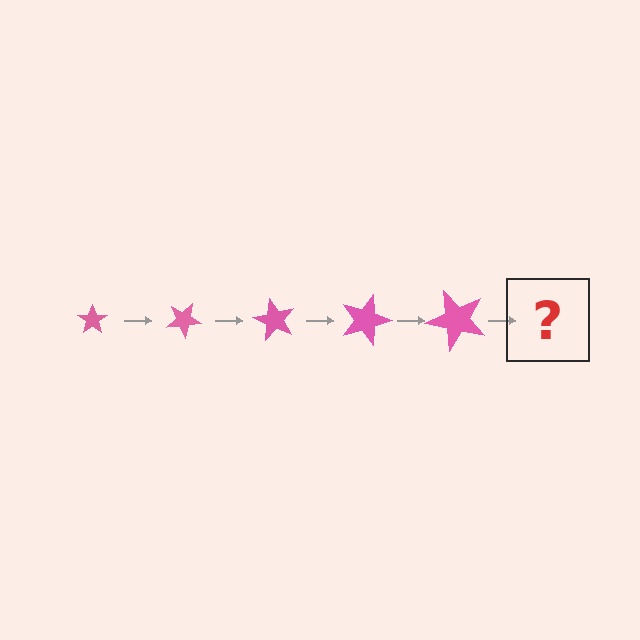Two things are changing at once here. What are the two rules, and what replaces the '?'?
The two rules are that the star grows larger each step and it rotates 30 degrees each step. The '?' should be a star, larger than the previous one and rotated 150 degrees from the start.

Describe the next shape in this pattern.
It should be a star, larger than the previous one and rotated 150 degrees from the start.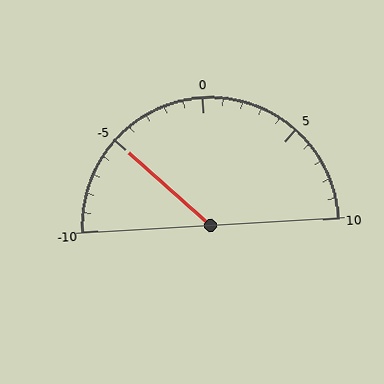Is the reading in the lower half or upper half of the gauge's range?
The reading is in the lower half of the range (-10 to 10).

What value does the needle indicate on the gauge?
The needle indicates approximately -5.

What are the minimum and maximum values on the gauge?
The gauge ranges from -10 to 10.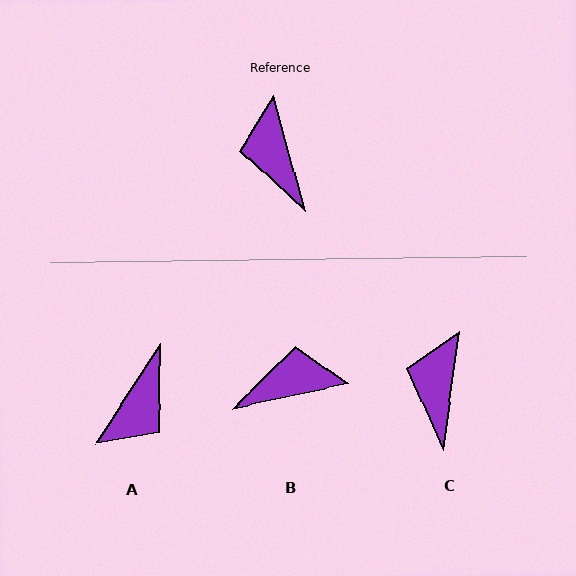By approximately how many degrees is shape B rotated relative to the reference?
Approximately 93 degrees clockwise.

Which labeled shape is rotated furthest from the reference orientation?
A, about 132 degrees away.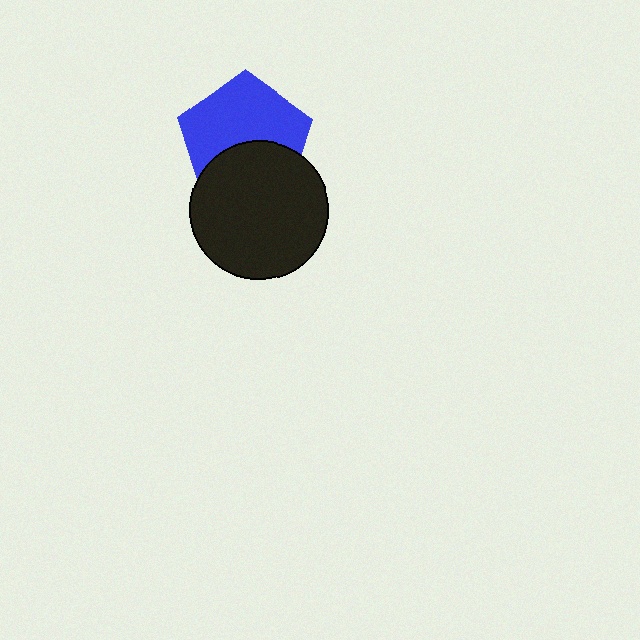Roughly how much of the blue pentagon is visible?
About half of it is visible (roughly 60%).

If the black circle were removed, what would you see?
You would see the complete blue pentagon.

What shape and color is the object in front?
The object in front is a black circle.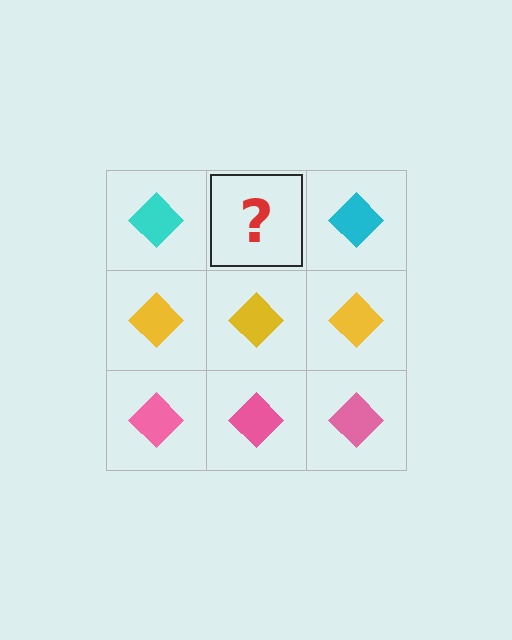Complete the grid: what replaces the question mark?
The question mark should be replaced with a cyan diamond.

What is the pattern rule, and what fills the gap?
The rule is that each row has a consistent color. The gap should be filled with a cyan diamond.